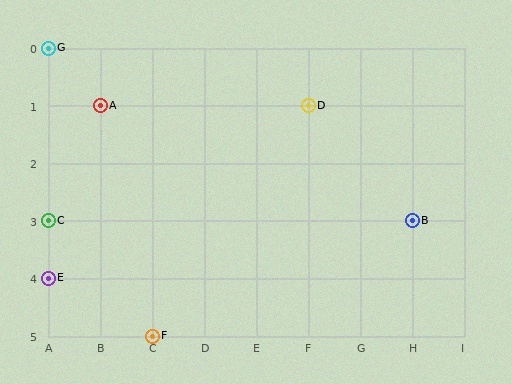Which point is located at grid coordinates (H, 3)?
Point B is at (H, 3).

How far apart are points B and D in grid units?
Points B and D are 2 columns and 2 rows apart (about 2.8 grid units diagonally).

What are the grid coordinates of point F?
Point F is at grid coordinates (C, 5).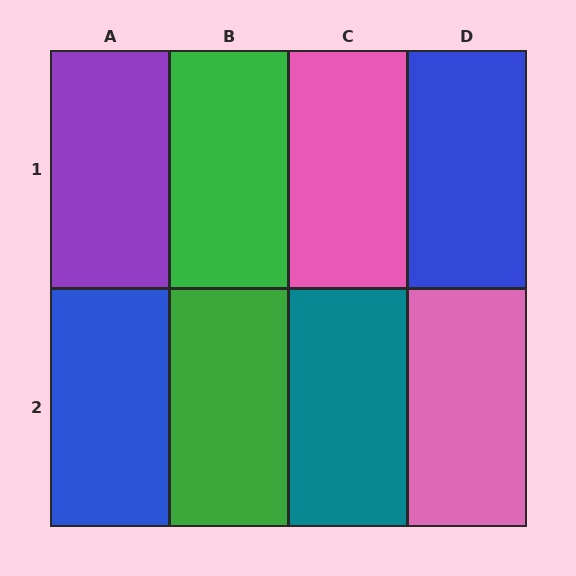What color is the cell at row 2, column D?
Pink.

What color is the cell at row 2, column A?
Blue.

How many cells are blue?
2 cells are blue.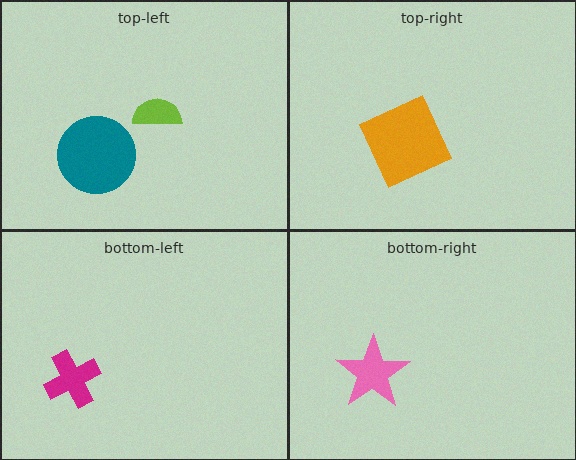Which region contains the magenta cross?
The bottom-left region.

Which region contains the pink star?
The bottom-right region.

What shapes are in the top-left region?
The lime semicircle, the teal circle.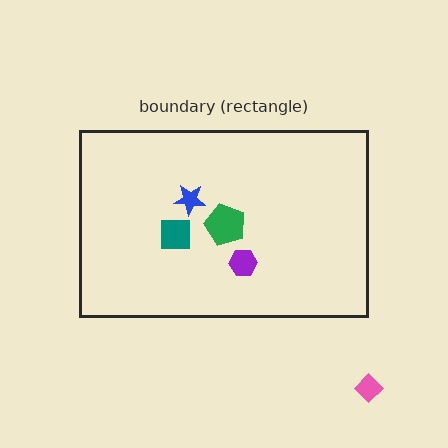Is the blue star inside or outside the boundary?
Inside.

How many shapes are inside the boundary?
4 inside, 1 outside.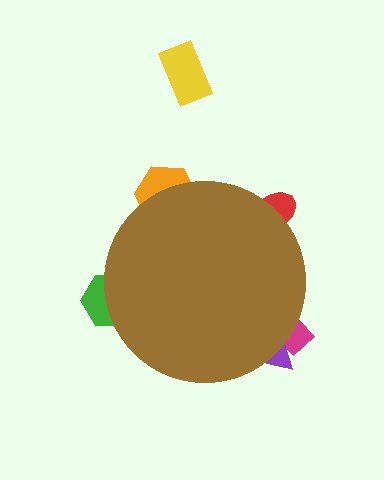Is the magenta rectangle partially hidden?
Yes, the magenta rectangle is partially hidden behind the brown circle.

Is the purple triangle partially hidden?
Yes, the purple triangle is partially hidden behind the brown circle.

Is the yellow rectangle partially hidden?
No, the yellow rectangle is fully visible.